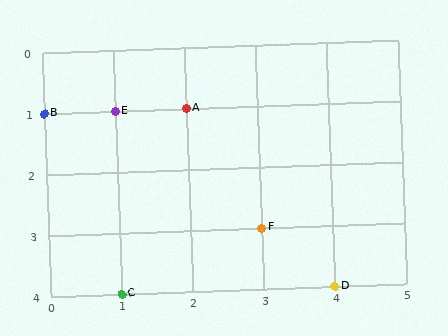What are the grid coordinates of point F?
Point F is at grid coordinates (3, 3).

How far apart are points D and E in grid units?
Points D and E are 3 columns and 3 rows apart (about 4.2 grid units diagonally).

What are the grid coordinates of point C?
Point C is at grid coordinates (1, 4).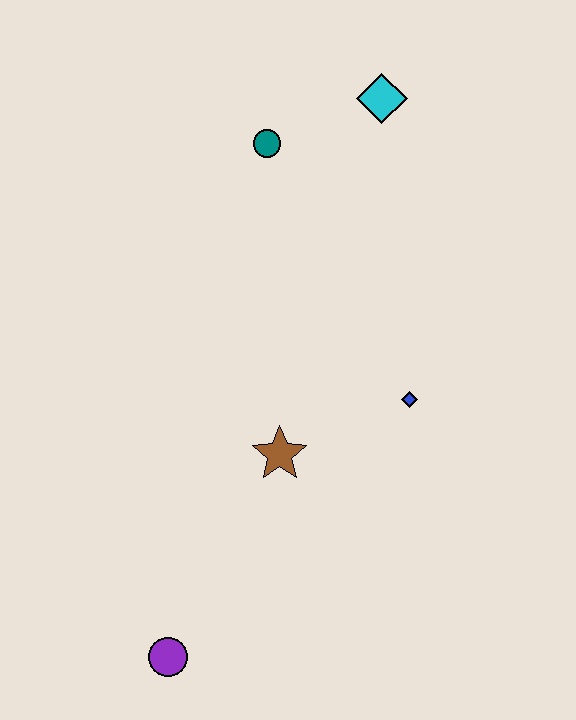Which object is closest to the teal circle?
The cyan diamond is closest to the teal circle.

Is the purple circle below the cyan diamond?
Yes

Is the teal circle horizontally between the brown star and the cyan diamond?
No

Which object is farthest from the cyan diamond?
The purple circle is farthest from the cyan diamond.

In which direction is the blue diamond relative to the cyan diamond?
The blue diamond is below the cyan diamond.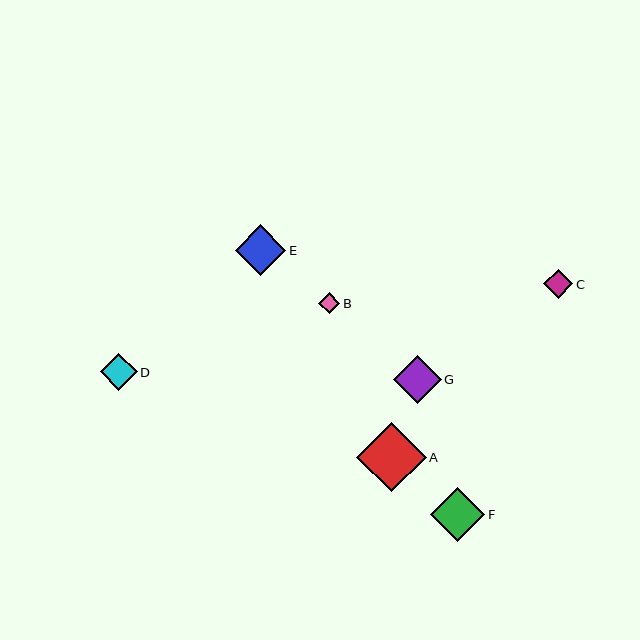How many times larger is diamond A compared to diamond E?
Diamond A is approximately 1.4 times the size of diamond E.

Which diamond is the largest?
Diamond A is the largest with a size of approximately 69 pixels.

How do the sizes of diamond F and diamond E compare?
Diamond F and diamond E are approximately the same size.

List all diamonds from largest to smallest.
From largest to smallest: A, F, E, G, D, C, B.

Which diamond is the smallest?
Diamond B is the smallest with a size of approximately 21 pixels.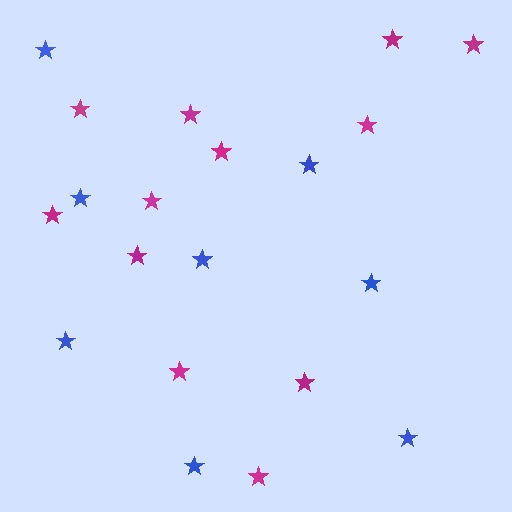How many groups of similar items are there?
There are 2 groups: one group of blue stars (8) and one group of magenta stars (12).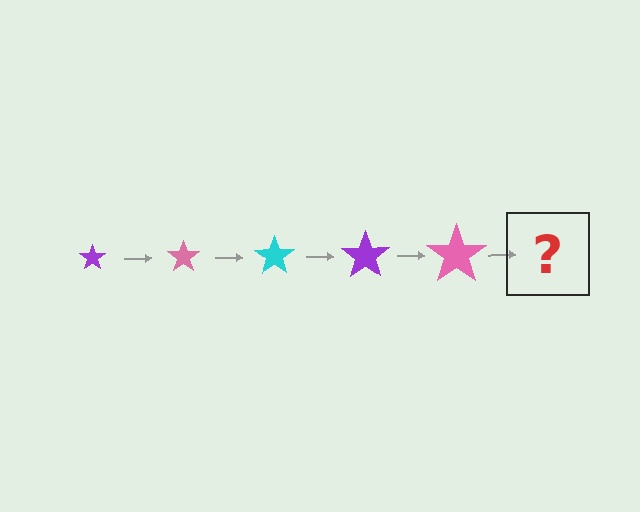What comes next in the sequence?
The next element should be a cyan star, larger than the previous one.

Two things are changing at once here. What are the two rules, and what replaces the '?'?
The two rules are that the star grows larger each step and the color cycles through purple, pink, and cyan. The '?' should be a cyan star, larger than the previous one.